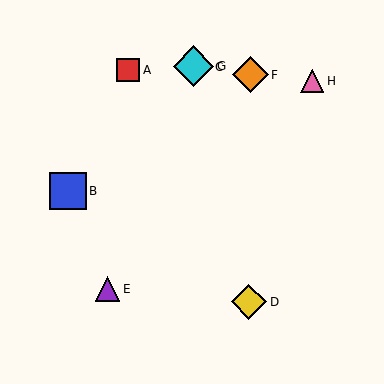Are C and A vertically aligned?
No, C is at x≈193 and A is at x≈128.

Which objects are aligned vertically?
Objects C, G are aligned vertically.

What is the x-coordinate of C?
Object C is at x≈193.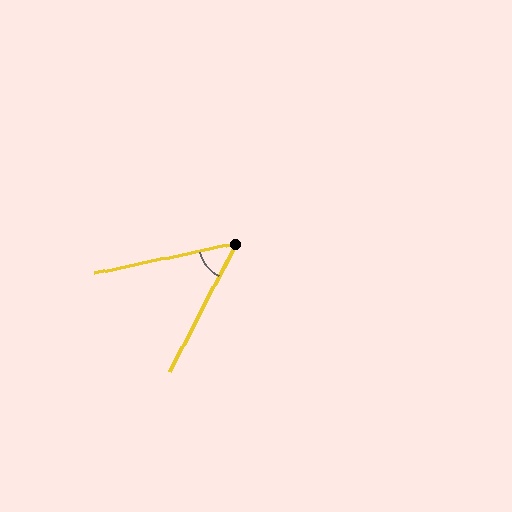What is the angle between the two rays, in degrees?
Approximately 51 degrees.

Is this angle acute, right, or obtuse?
It is acute.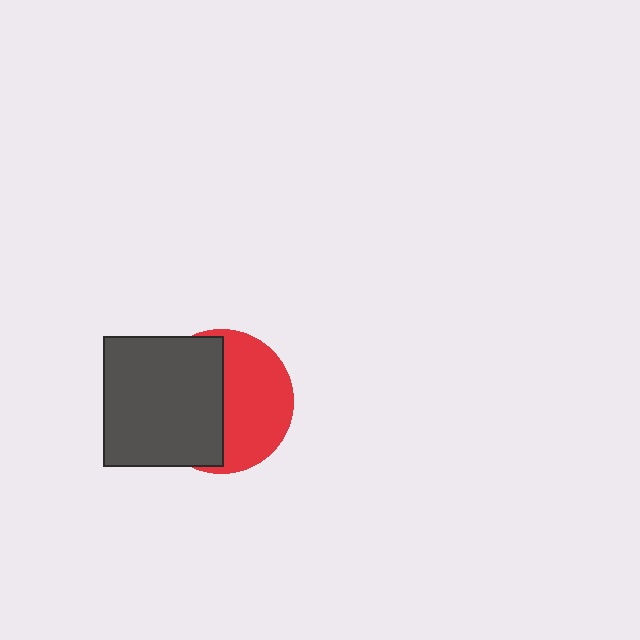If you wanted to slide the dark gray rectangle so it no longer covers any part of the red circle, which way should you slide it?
Slide it left — that is the most direct way to separate the two shapes.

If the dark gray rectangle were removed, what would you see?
You would see the complete red circle.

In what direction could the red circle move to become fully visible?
The red circle could move right. That would shift it out from behind the dark gray rectangle entirely.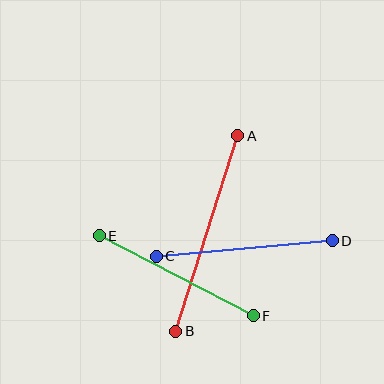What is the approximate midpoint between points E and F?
The midpoint is at approximately (176, 276) pixels.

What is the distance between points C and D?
The distance is approximately 177 pixels.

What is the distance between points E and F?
The distance is approximately 173 pixels.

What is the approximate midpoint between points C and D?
The midpoint is at approximately (244, 248) pixels.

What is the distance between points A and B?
The distance is approximately 205 pixels.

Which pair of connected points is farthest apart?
Points A and B are farthest apart.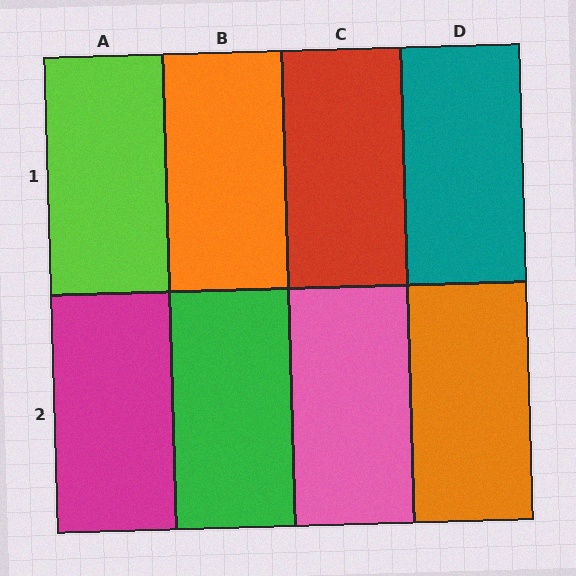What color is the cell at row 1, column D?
Teal.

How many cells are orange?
2 cells are orange.